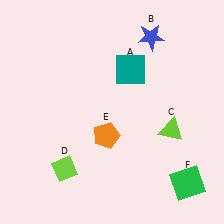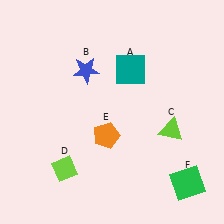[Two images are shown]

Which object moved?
The blue star (B) moved left.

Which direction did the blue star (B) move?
The blue star (B) moved left.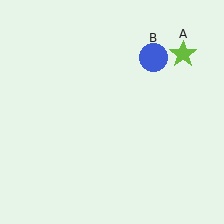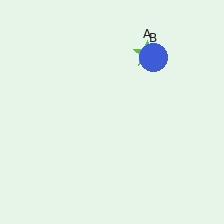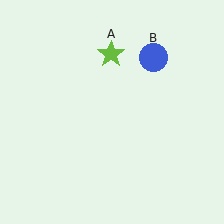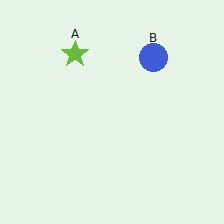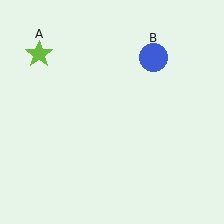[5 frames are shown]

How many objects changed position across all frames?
1 object changed position: lime star (object A).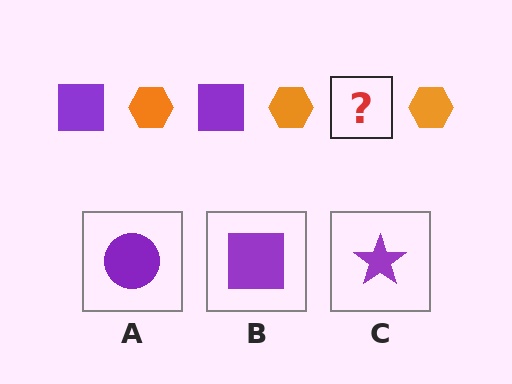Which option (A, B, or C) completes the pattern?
B.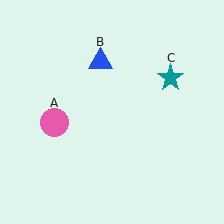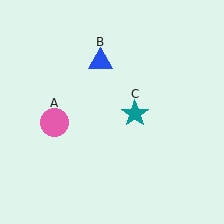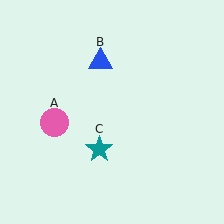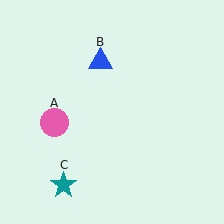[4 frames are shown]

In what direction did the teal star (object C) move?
The teal star (object C) moved down and to the left.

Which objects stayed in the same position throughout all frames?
Pink circle (object A) and blue triangle (object B) remained stationary.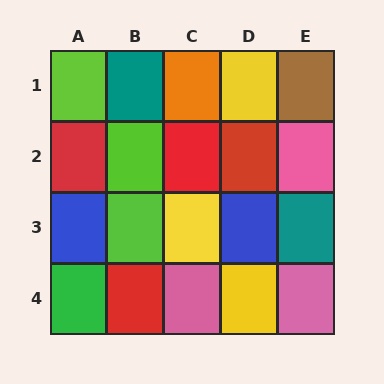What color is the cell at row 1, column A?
Lime.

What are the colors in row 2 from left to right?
Red, lime, red, red, pink.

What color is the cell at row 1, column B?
Teal.